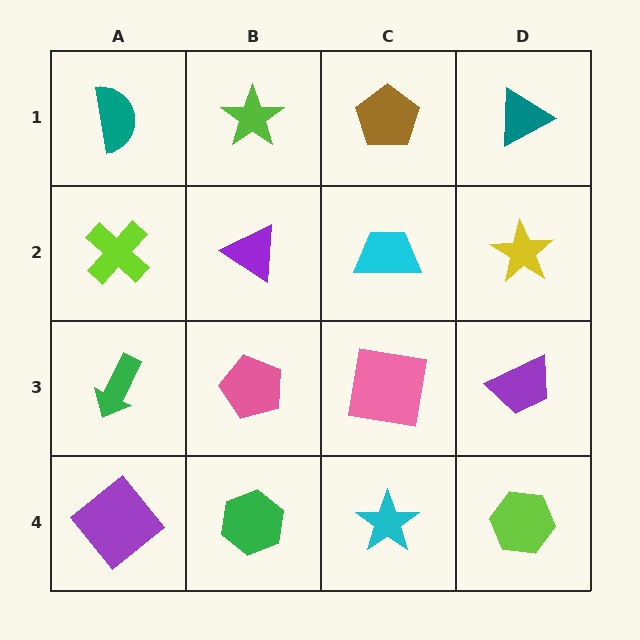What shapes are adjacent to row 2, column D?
A teal triangle (row 1, column D), a purple trapezoid (row 3, column D), a cyan trapezoid (row 2, column C).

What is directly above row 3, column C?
A cyan trapezoid.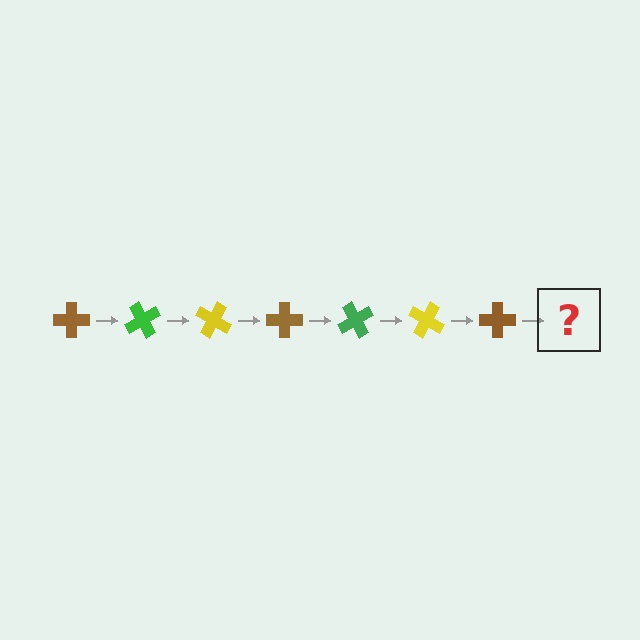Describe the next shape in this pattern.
It should be a green cross, rotated 420 degrees from the start.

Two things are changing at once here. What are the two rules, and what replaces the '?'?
The two rules are that it rotates 60 degrees each step and the color cycles through brown, green, and yellow. The '?' should be a green cross, rotated 420 degrees from the start.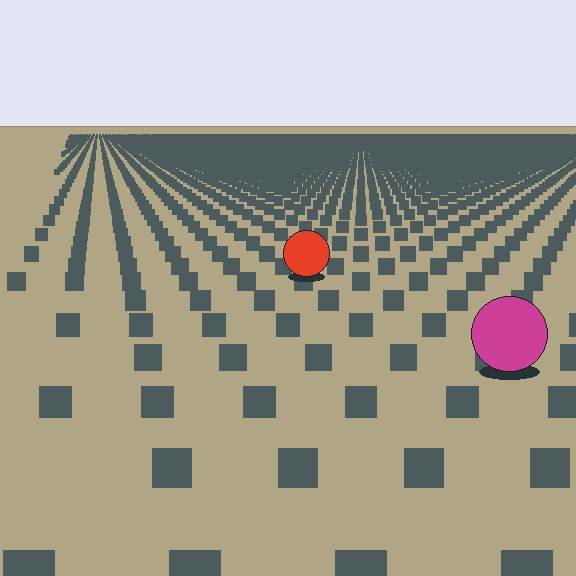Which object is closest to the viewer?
The magenta circle is closest. The texture marks near it are larger and more spread out.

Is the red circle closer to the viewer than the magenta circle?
No. The magenta circle is closer — you can tell from the texture gradient: the ground texture is coarser near it.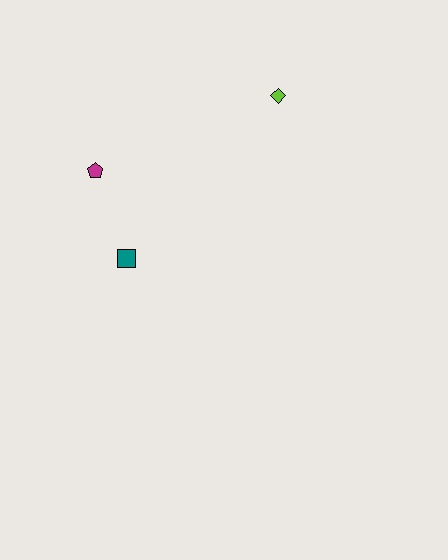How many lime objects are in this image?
There is 1 lime object.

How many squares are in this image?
There is 1 square.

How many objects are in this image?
There are 3 objects.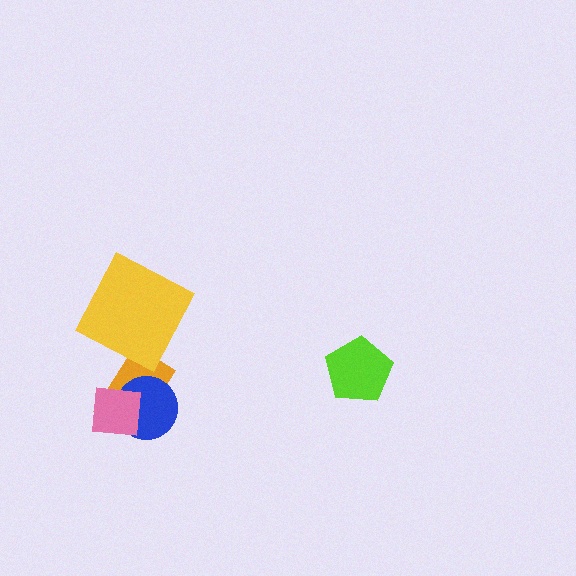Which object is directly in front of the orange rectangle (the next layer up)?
The blue circle is directly in front of the orange rectangle.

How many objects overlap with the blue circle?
2 objects overlap with the blue circle.